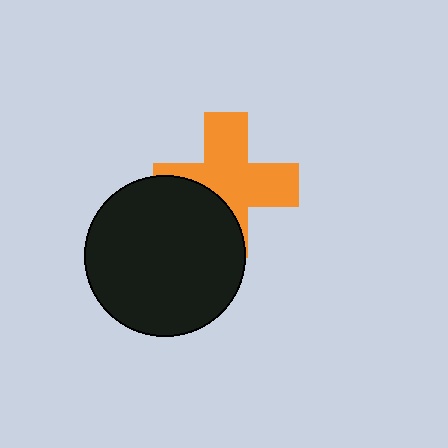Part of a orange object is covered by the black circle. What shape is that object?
It is a cross.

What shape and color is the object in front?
The object in front is a black circle.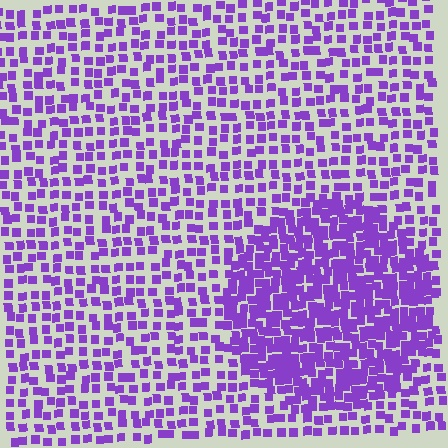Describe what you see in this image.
The image contains small purple elements arranged at two different densities. A circle-shaped region is visible where the elements are more densely packed than the surrounding area.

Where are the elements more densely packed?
The elements are more densely packed inside the circle boundary.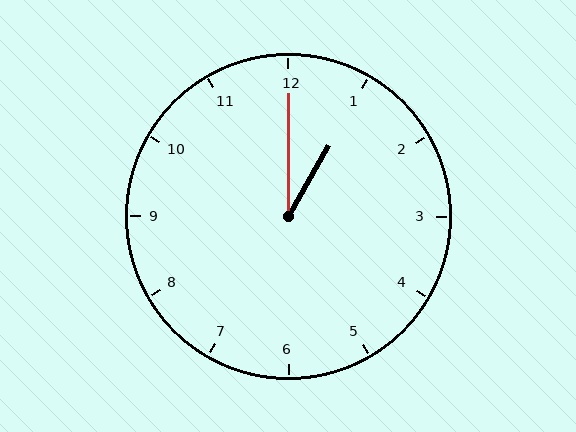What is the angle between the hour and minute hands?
Approximately 30 degrees.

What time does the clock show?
1:00.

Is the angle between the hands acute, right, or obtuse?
It is acute.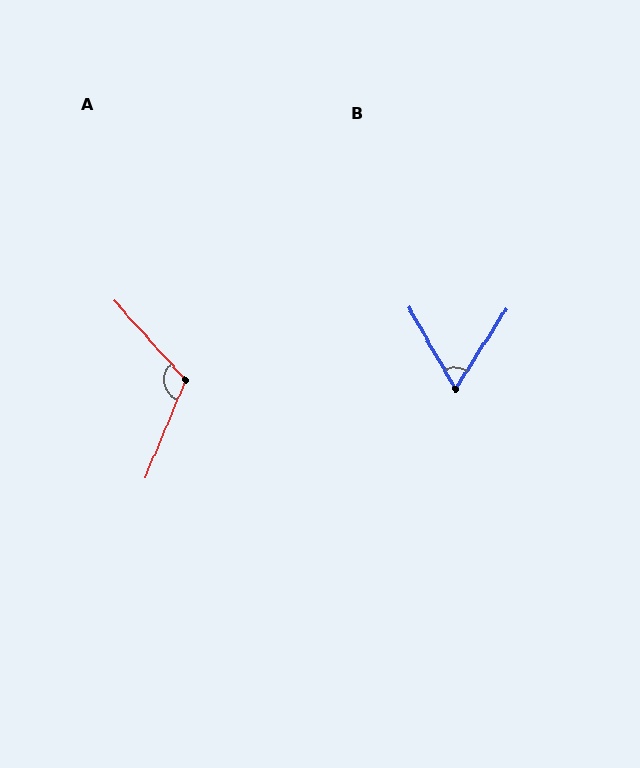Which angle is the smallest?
B, at approximately 62 degrees.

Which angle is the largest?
A, at approximately 115 degrees.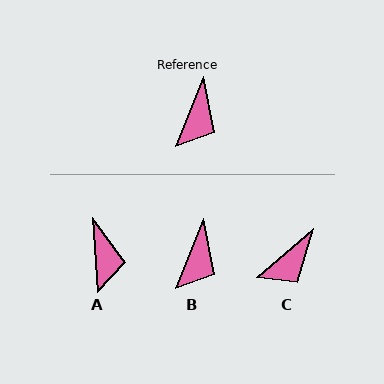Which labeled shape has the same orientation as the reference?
B.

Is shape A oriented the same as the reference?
No, it is off by about 25 degrees.